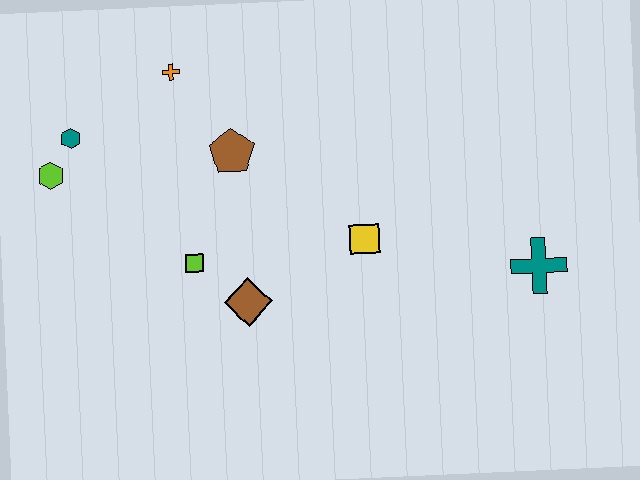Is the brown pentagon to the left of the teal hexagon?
No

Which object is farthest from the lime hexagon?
The teal cross is farthest from the lime hexagon.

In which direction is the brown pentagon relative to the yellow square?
The brown pentagon is to the left of the yellow square.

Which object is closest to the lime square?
The brown diamond is closest to the lime square.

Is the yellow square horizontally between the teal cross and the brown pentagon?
Yes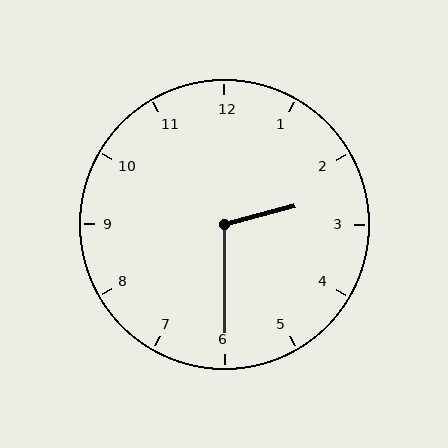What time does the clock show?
2:30.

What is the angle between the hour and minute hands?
Approximately 105 degrees.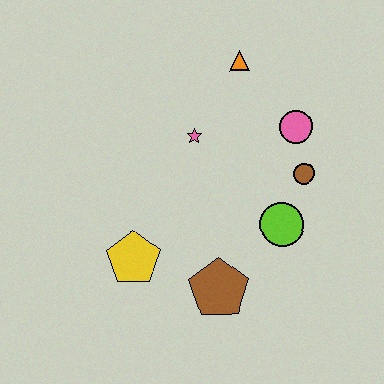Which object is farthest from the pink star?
The brown pentagon is farthest from the pink star.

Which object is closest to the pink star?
The orange triangle is closest to the pink star.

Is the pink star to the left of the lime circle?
Yes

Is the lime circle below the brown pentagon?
No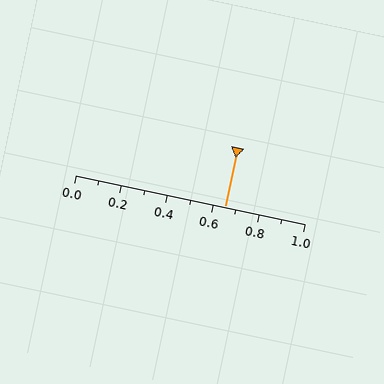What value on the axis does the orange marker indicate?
The marker indicates approximately 0.65.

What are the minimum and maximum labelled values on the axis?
The axis runs from 0.0 to 1.0.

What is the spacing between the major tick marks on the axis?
The major ticks are spaced 0.2 apart.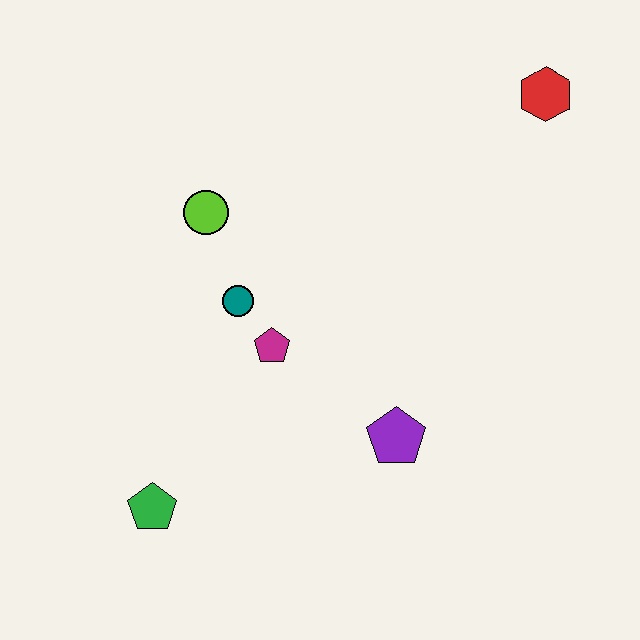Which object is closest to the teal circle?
The magenta pentagon is closest to the teal circle.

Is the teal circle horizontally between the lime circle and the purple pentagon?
Yes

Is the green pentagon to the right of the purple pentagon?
No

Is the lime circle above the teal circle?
Yes